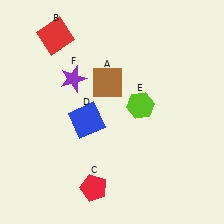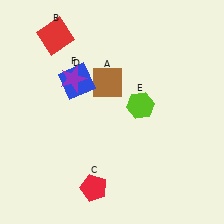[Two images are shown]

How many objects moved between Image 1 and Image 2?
1 object moved between the two images.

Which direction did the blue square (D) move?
The blue square (D) moved up.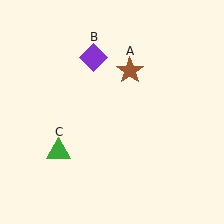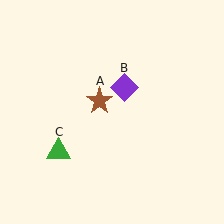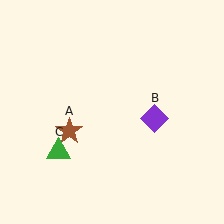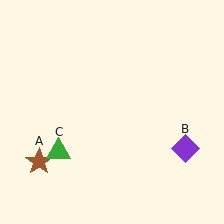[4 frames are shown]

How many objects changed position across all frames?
2 objects changed position: brown star (object A), purple diamond (object B).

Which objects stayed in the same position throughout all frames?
Green triangle (object C) remained stationary.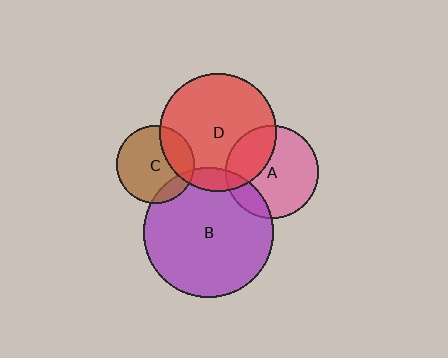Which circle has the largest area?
Circle B (purple).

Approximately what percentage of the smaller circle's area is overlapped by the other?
Approximately 15%.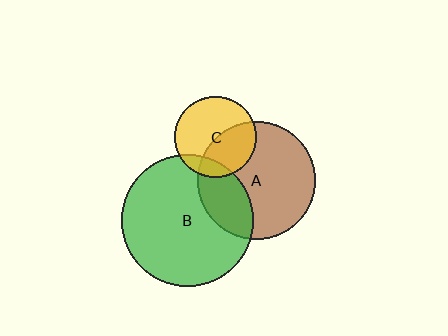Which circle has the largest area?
Circle B (green).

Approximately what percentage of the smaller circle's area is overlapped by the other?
Approximately 25%.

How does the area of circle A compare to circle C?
Approximately 2.1 times.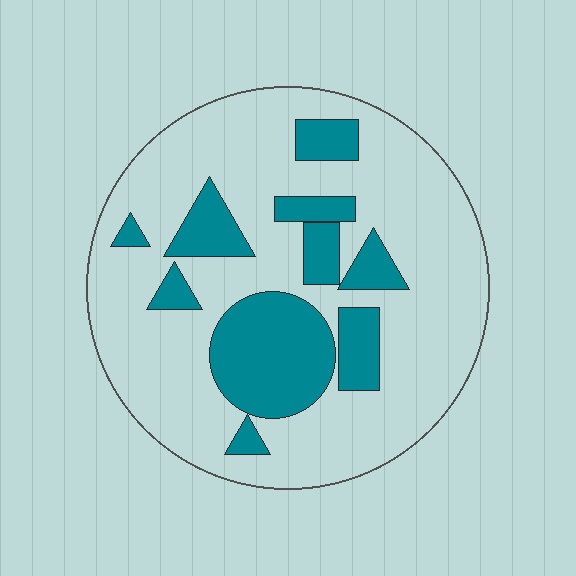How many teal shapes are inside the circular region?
10.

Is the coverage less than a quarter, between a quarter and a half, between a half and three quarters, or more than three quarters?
Between a quarter and a half.